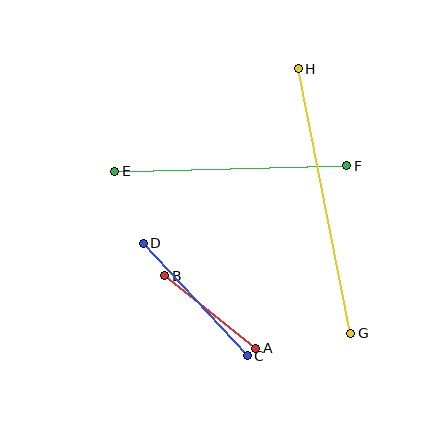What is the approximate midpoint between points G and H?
The midpoint is at approximately (325, 201) pixels.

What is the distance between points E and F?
The distance is approximately 232 pixels.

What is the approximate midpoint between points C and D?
The midpoint is at approximately (195, 300) pixels.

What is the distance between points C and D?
The distance is approximately 153 pixels.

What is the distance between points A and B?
The distance is approximately 116 pixels.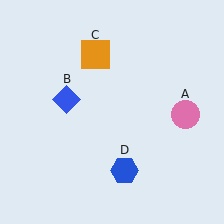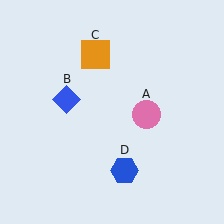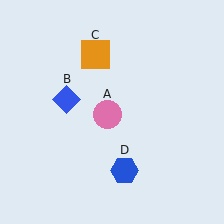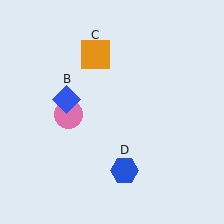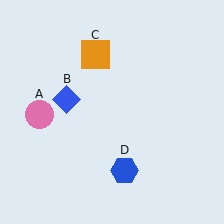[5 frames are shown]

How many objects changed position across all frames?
1 object changed position: pink circle (object A).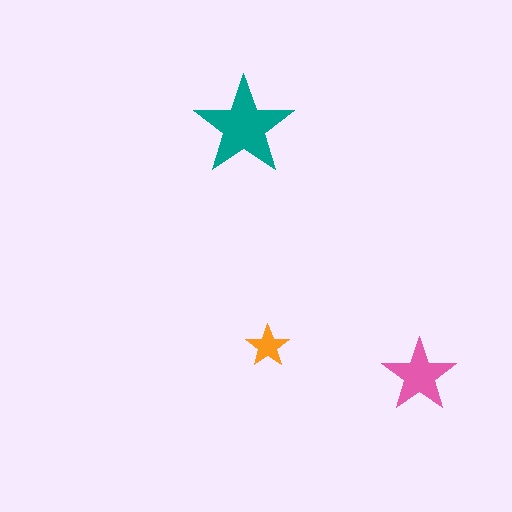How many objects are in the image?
There are 3 objects in the image.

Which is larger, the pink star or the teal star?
The teal one.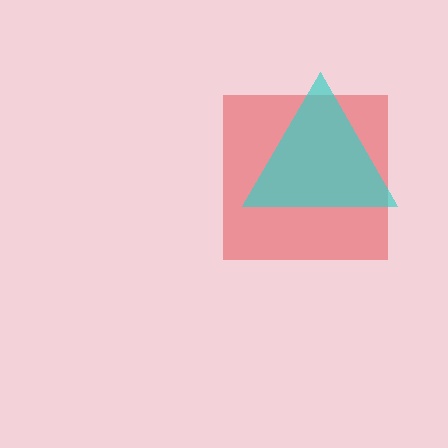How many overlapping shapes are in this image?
There are 2 overlapping shapes in the image.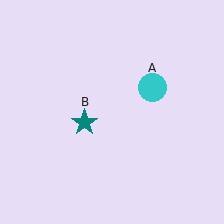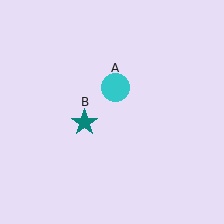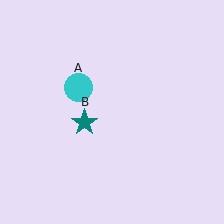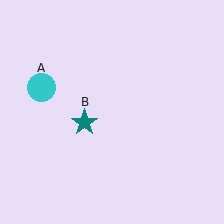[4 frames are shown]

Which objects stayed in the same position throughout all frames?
Teal star (object B) remained stationary.